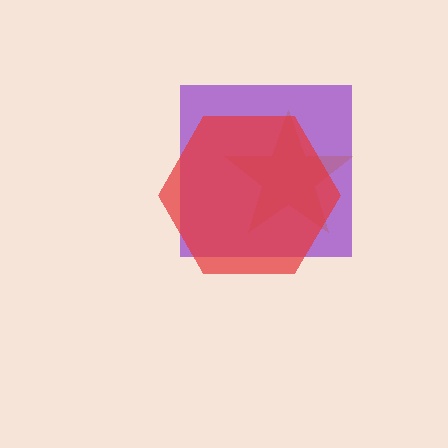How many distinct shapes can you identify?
There are 3 distinct shapes: a yellow star, a purple square, a red hexagon.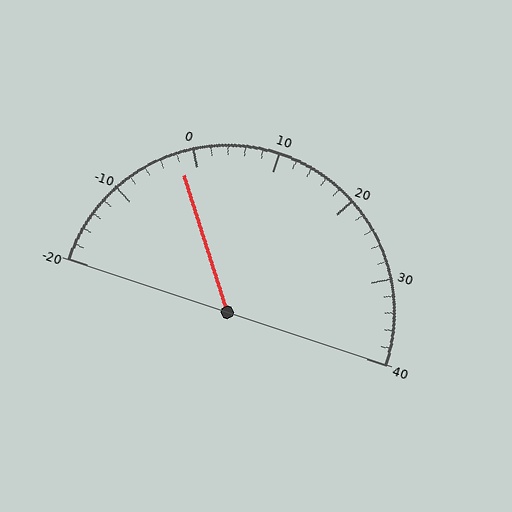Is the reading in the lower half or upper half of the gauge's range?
The reading is in the lower half of the range (-20 to 40).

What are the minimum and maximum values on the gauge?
The gauge ranges from -20 to 40.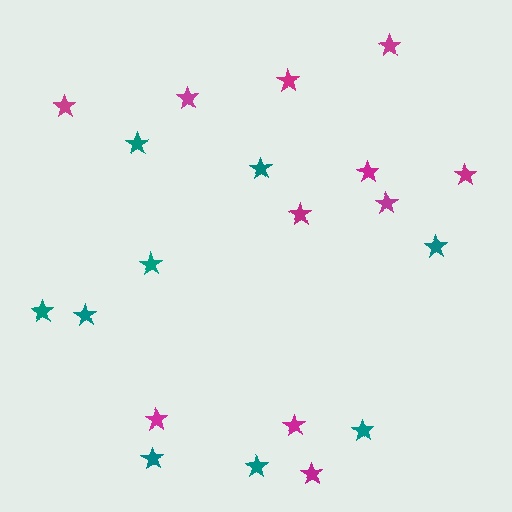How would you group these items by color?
There are 2 groups: one group of teal stars (9) and one group of magenta stars (11).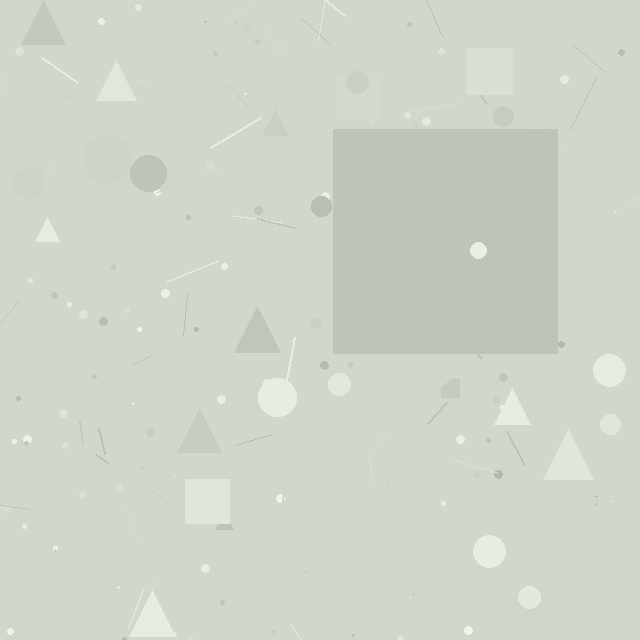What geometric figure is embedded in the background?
A square is embedded in the background.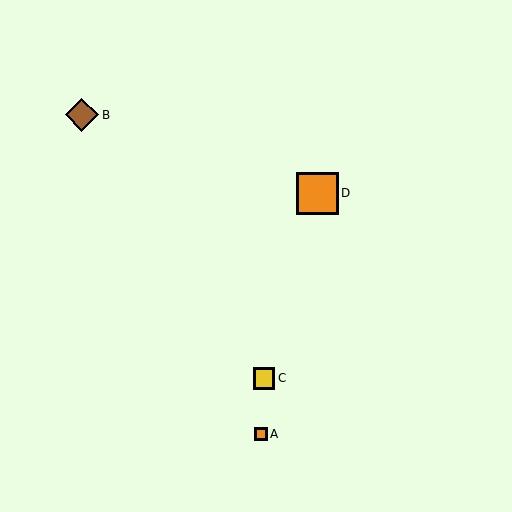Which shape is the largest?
The orange square (labeled D) is the largest.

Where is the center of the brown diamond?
The center of the brown diamond is at (82, 115).